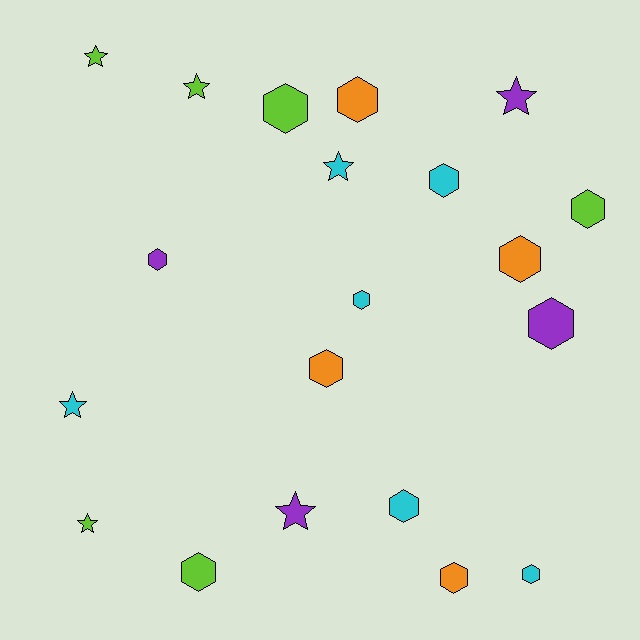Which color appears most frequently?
Cyan, with 6 objects.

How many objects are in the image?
There are 20 objects.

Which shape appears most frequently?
Hexagon, with 13 objects.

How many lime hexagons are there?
There are 3 lime hexagons.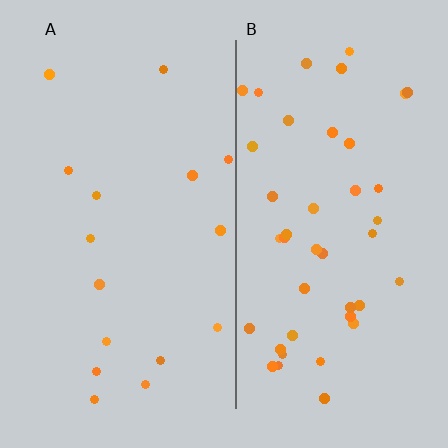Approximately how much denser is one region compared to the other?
Approximately 2.7× — region B over region A.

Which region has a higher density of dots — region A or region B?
B (the right).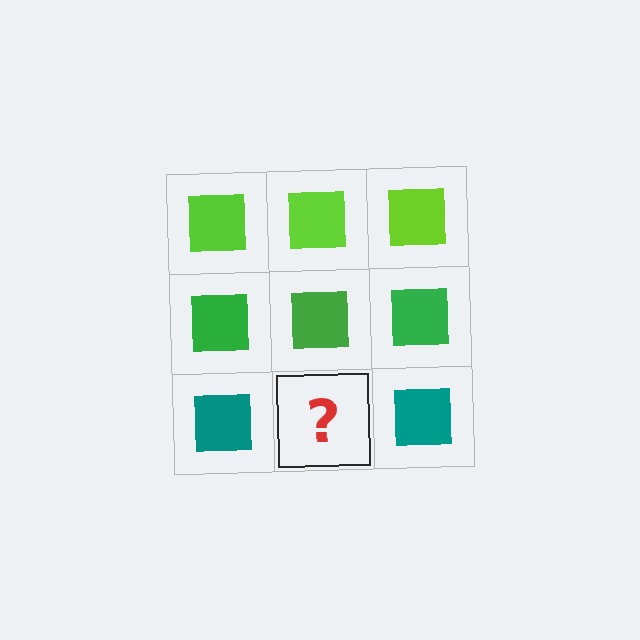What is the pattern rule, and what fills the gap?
The rule is that each row has a consistent color. The gap should be filled with a teal square.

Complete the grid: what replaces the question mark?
The question mark should be replaced with a teal square.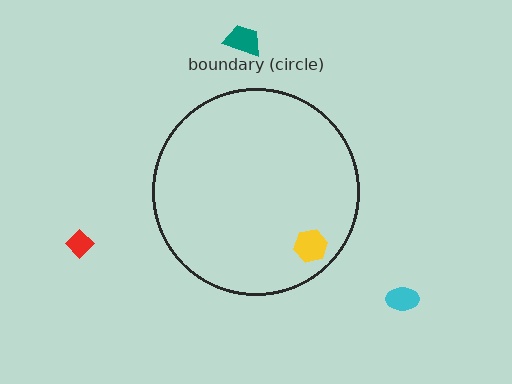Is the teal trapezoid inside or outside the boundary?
Outside.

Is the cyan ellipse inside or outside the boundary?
Outside.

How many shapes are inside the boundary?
1 inside, 3 outside.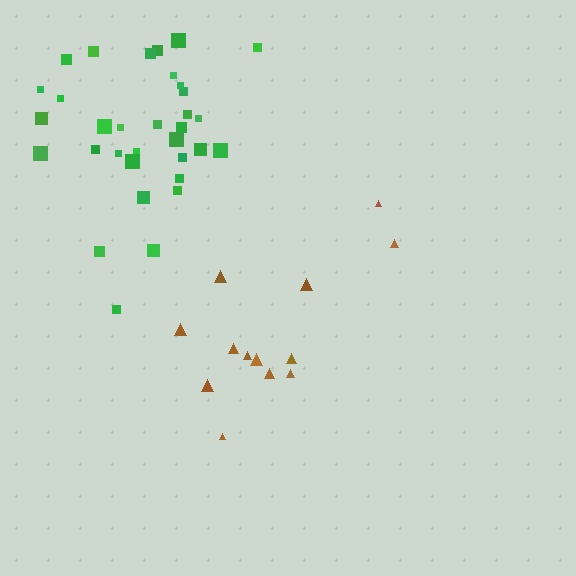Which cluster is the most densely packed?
Green.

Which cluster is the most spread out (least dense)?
Brown.